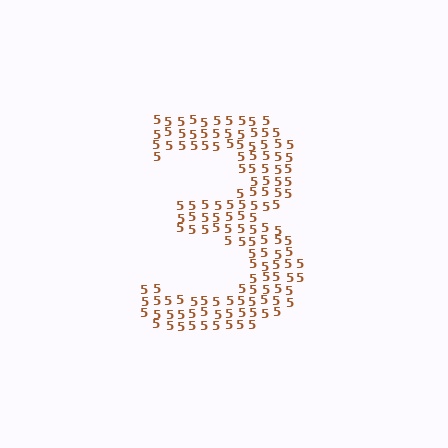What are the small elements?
The small elements are digit 5's.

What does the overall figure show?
The overall figure shows the digit 3.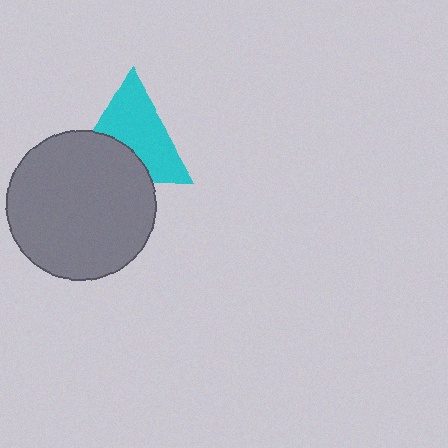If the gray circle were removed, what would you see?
You would see the complete cyan triangle.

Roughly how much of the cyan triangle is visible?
About half of it is visible (roughly 63%).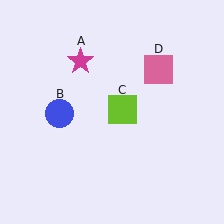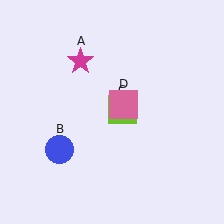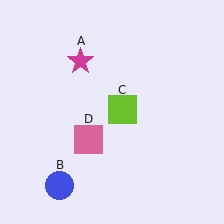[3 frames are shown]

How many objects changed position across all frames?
2 objects changed position: blue circle (object B), pink square (object D).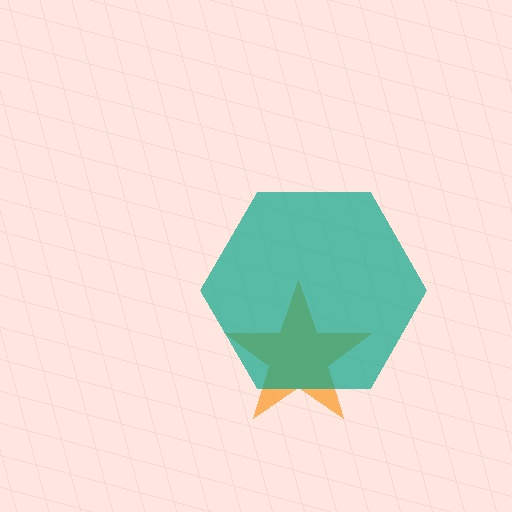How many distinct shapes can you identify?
There are 2 distinct shapes: an orange star, a teal hexagon.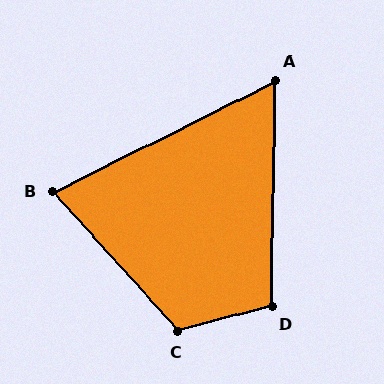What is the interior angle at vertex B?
Approximately 74 degrees (acute).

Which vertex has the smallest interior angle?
A, at approximately 62 degrees.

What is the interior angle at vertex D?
Approximately 106 degrees (obtuse).